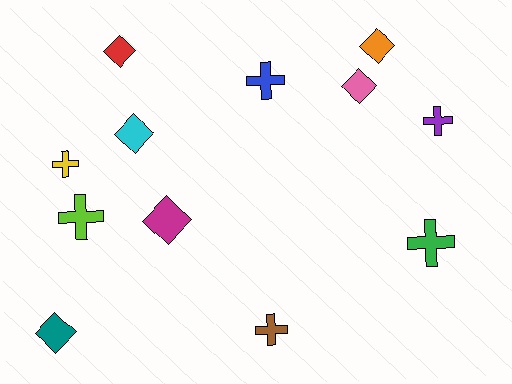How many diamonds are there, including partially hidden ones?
There are 6 diamonds.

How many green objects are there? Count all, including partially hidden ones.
There is 1 green object.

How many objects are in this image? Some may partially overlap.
There are 12 objects.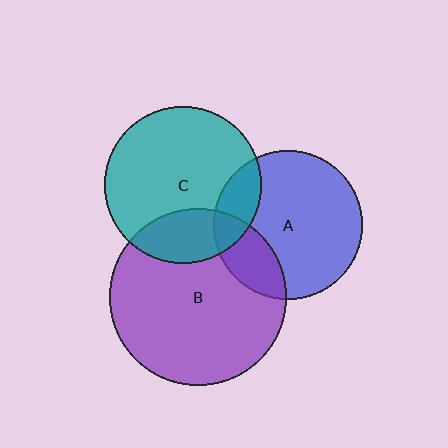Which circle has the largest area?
Circle B (purple).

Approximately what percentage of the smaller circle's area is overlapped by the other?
Approximately 25%.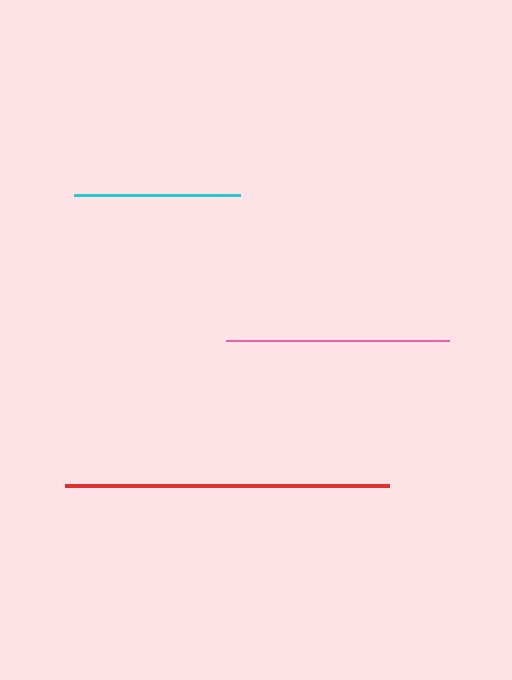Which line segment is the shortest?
The cyan line is the shortest at approximately 166 pixels.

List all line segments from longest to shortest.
From longest to shortest: red, pink, cyan.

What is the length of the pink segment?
The pink segment is approximately 223 pixels long.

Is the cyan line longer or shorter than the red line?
The red line is longer than the cyan line.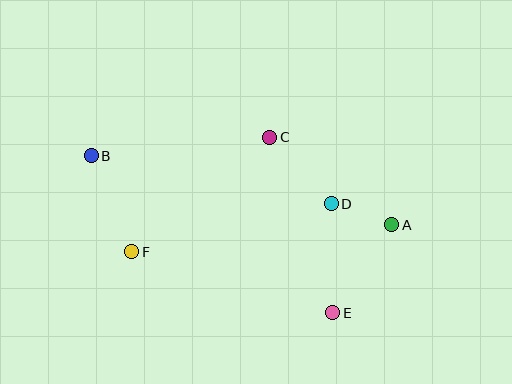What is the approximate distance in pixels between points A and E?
The distance between A and E is approximately 106 pixels.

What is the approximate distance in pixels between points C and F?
The distance between C and F is approximately 179 pixels.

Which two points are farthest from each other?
Points A and B are farthest from each other.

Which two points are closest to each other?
Points A and D are closest to each other.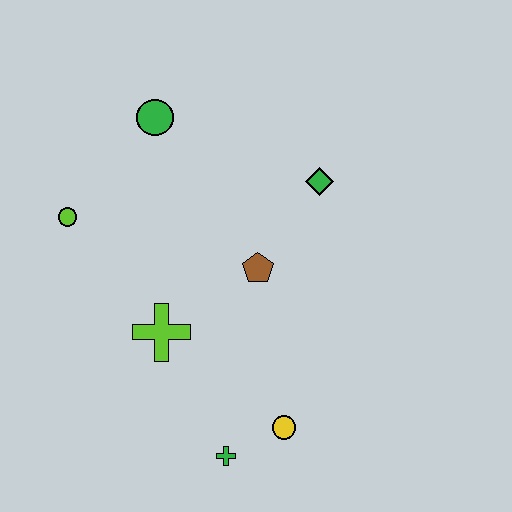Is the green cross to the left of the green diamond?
Yes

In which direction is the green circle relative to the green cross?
The green circle is above the green cross.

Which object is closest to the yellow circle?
The green cross is closest to the yellow circle.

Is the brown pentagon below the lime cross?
No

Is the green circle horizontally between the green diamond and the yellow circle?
No